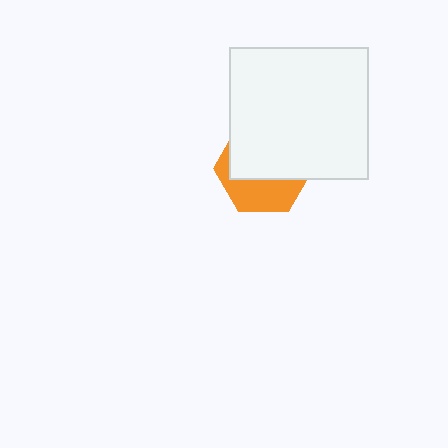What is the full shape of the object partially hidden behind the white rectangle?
The partially hidden object is an orange hexagon.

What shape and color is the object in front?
The object in front is a white rectangle.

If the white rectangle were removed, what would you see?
You would see the complete orange hexagon.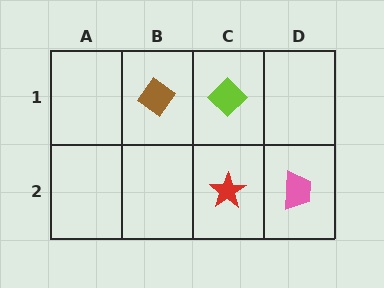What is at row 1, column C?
A lime diamond.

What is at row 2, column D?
A pink trapezoid.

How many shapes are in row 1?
2 shapes.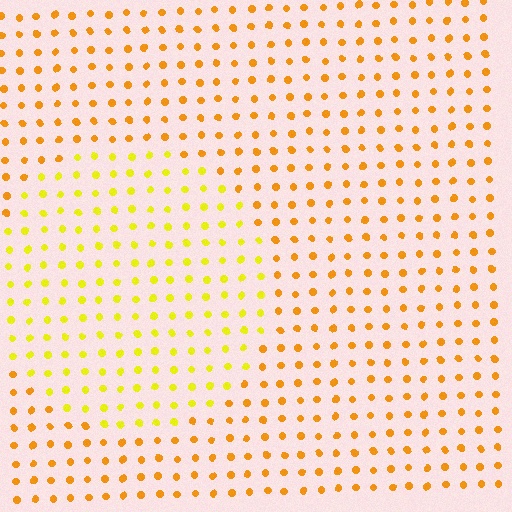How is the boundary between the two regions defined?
The boundary is defined purely by a slight shift in hue (about 28 degrees). Spacing, size, and orientation are identical on both sides.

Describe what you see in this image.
The image is filled with small orange elements in a uniform arrangement. A circle-shaped region is visible where the elements are tinted to a slightly different hue, forming a subtle color boundary.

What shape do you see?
I see a circle.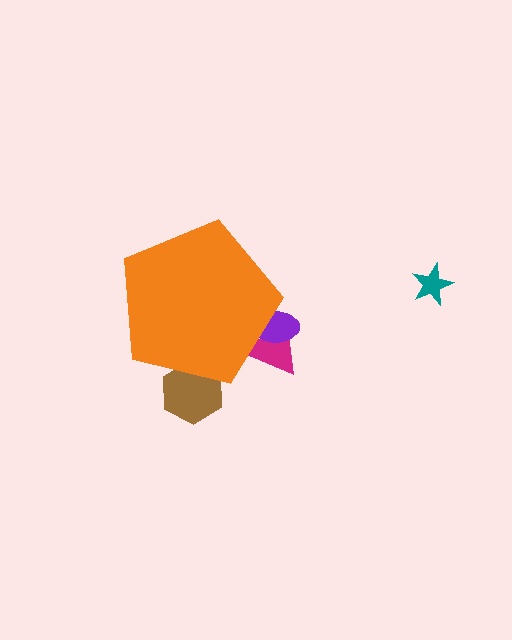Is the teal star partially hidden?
No, the teal star is fully visible.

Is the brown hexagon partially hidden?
Yes, the brown hexagon is partially hidden behind the orange pentagon.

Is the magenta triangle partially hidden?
Yes, the magenta triangle is partially hidden behind the orange pentagon.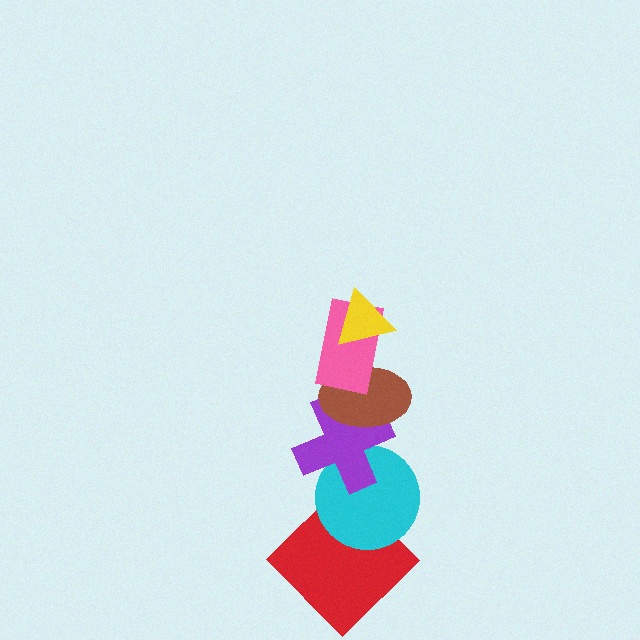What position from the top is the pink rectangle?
The pink rectangle is 2nd from the top.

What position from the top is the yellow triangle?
The yellow triangle is 1st from the top.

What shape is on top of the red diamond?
The cyan circle is on top of the red diamond.